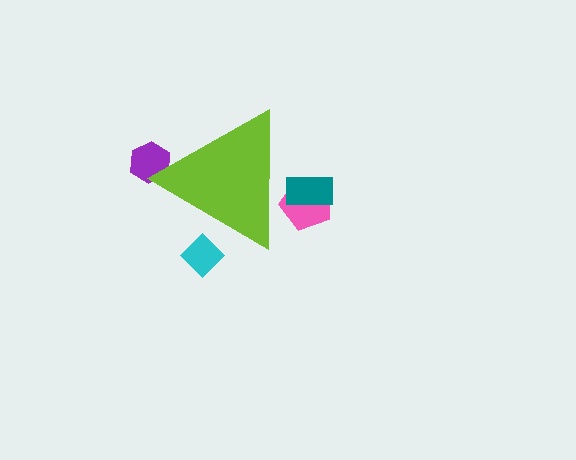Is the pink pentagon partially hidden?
Yes, the pink pentagon is partially hidden behind the lime triangle.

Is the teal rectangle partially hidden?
Yes, the teal rectangle is partially hidden behind the lime triangle.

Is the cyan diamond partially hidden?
Yes, the cyan diamond is partially hidden behind the lime triangle.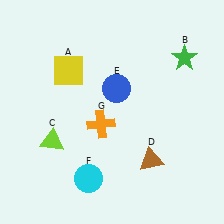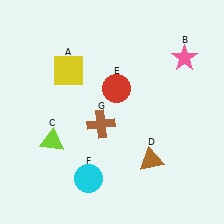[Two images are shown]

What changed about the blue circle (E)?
In Image 1, E is blue. In Image 2, it changed to red.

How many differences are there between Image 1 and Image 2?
There are 3 differences between the two images.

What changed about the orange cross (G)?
In Image 1, G is orange. In Image 2, it changed to brown.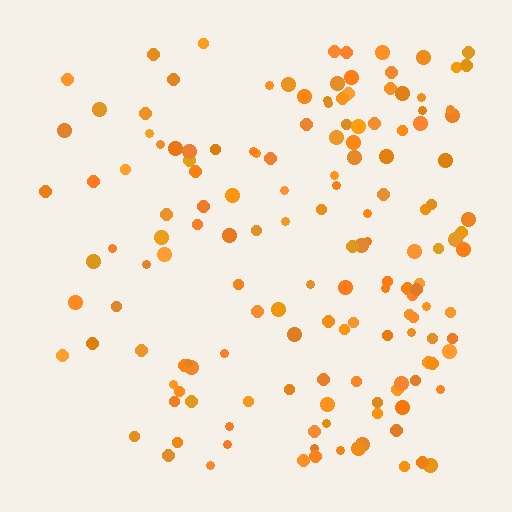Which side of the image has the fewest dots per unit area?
The left.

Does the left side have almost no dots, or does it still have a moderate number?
Still a moderate number, just noticeably fewer than the right.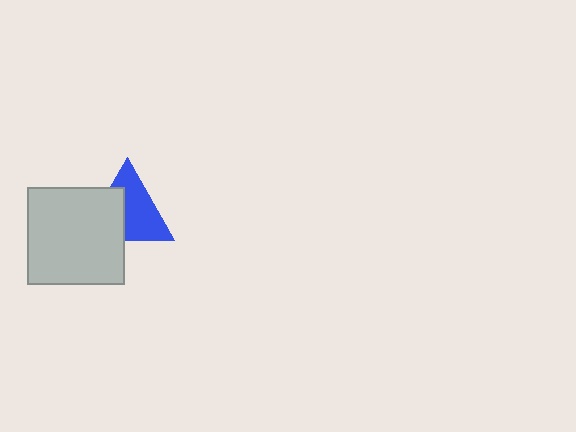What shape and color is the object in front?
The object in front is a light gray square.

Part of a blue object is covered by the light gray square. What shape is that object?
It is a triangle.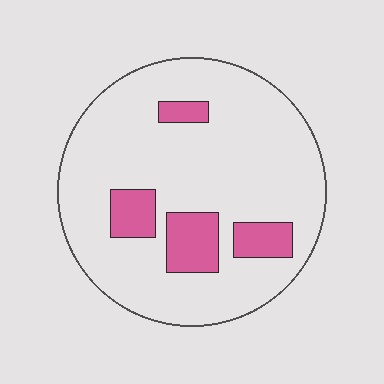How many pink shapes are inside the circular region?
4.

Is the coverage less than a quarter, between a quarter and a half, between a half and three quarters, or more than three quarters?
Less than a quarter.